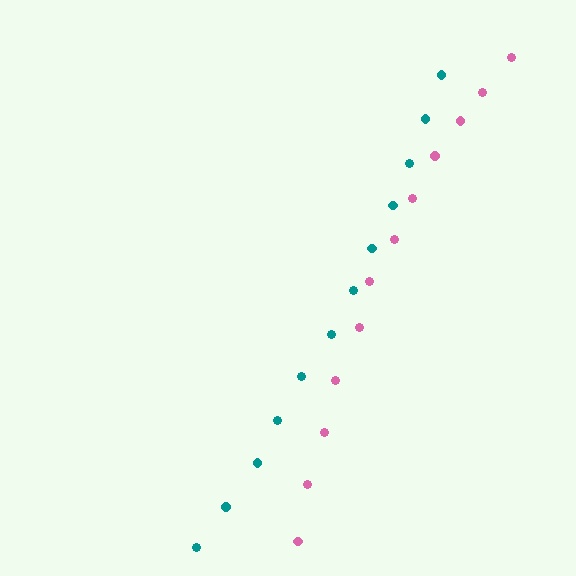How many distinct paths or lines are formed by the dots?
There are 2 distinct paths.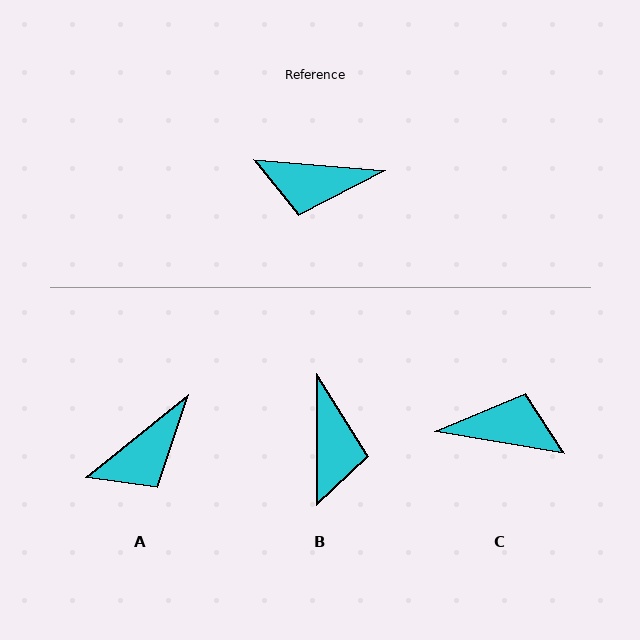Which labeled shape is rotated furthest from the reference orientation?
C, about 175 degrees away.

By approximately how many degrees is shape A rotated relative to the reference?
Approximately 44 degrees counter-clockwise.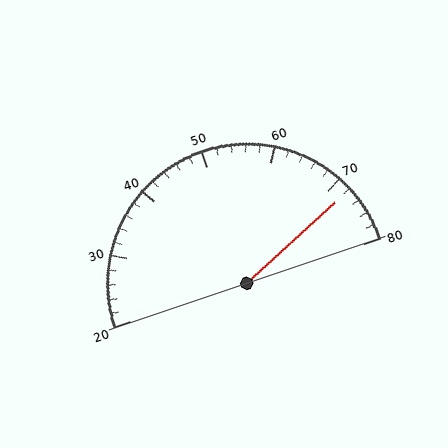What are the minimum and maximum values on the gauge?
The gauge ranges from 20 to 80.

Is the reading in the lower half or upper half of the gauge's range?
The reading is in the upper half of the range (20 to 80).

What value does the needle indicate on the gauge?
The needle indicates approximately 72.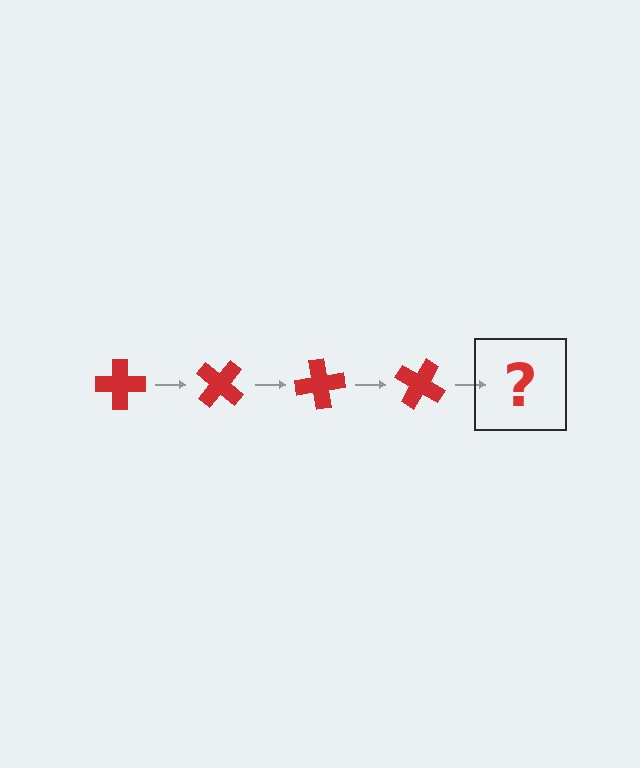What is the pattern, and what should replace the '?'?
The pattern is that the cross rotates 40 degrees each step. The '?' should be a red cross rotated 160 degrees.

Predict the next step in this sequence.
The next step is a red cross rotated 160 degrees.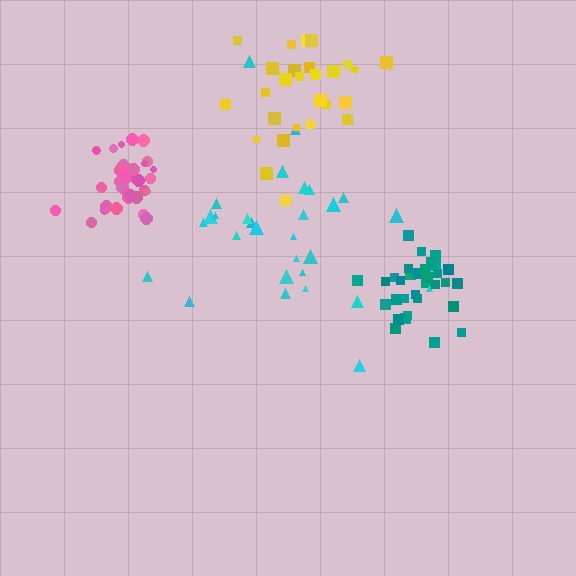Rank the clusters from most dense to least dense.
pink, teal, yellow, cyan.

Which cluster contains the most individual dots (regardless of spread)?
Pink (35).